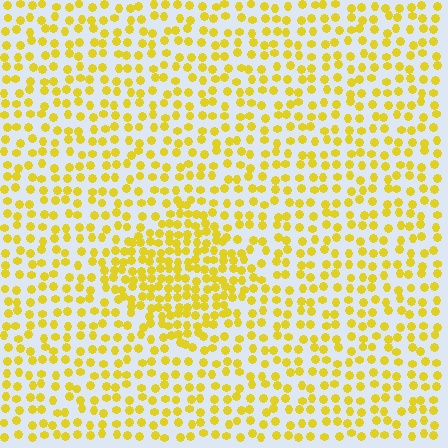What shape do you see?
I see a diamond.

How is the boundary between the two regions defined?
The boundary is defined by a change in element density (approximately 1.8x ratio). All elements are the same color, size, and shape.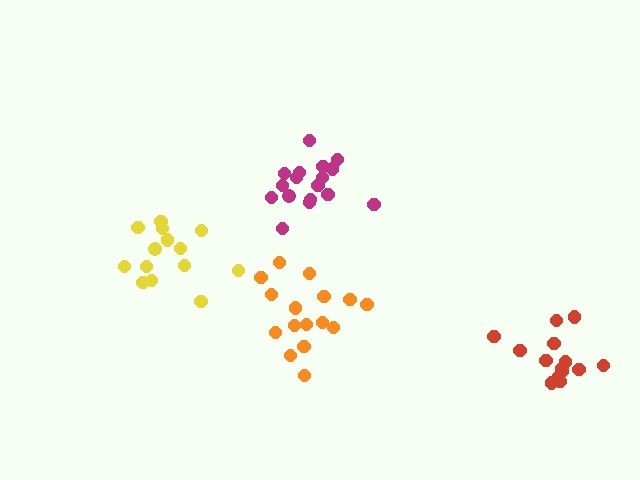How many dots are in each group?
Group 1: 14 dots, Group 2: 14 dots, Group 3: 17 dots, Group 4: 16 dots (61 total).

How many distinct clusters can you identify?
There are 4 distinct clusters.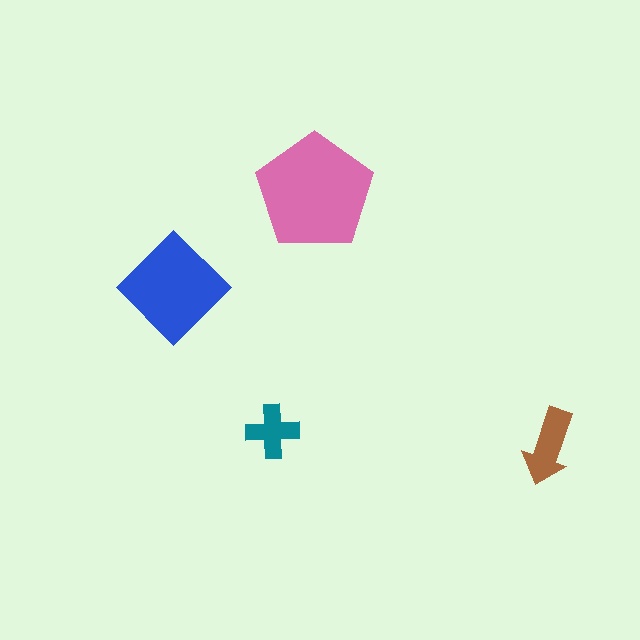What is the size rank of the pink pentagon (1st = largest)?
1st.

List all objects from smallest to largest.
The teal cross, the brown arrow, the blue diamond, the pink pentagon.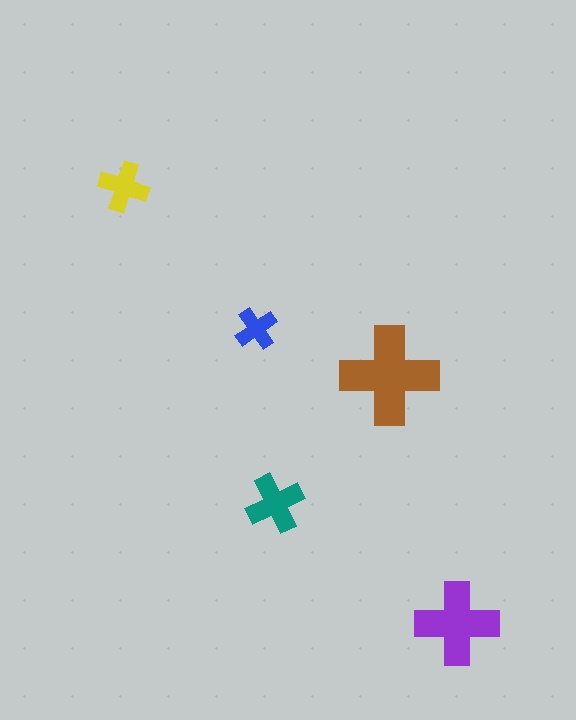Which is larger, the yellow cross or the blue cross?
The yellow one.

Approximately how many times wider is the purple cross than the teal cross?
About 1.5 times wider.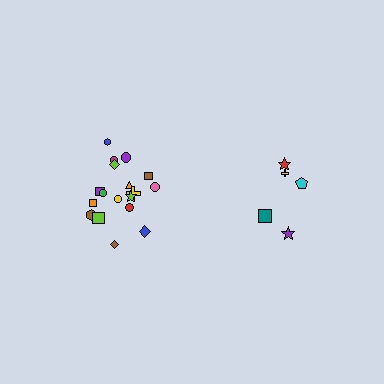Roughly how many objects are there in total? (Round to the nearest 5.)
Roughly 25 objects in total.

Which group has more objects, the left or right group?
The left group.